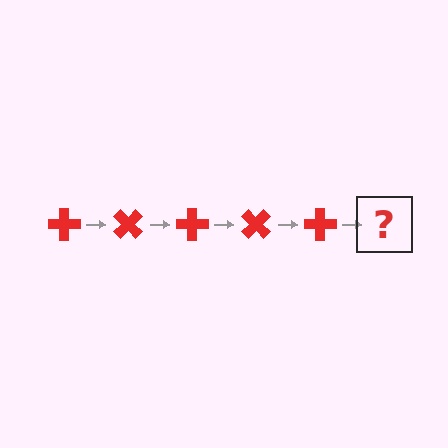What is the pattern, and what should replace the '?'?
The pattern is that the cross rotates 45 degrees each step. The '?' should be a red cross rotated 225 degrees.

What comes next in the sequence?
The next element should be a red cross rotated 225 degrees.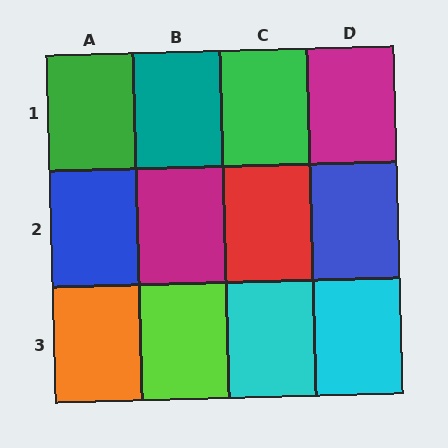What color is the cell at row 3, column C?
Cyan.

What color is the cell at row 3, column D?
Cyan.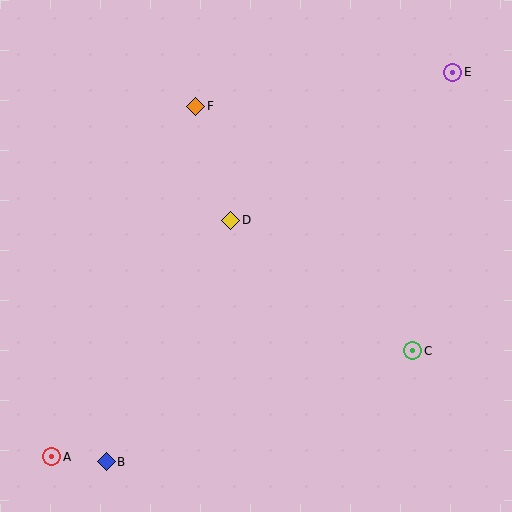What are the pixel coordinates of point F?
Point F is at (196, 106).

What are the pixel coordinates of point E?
Point E is at (453, 72).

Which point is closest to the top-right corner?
Point E is closest to the top-right corner.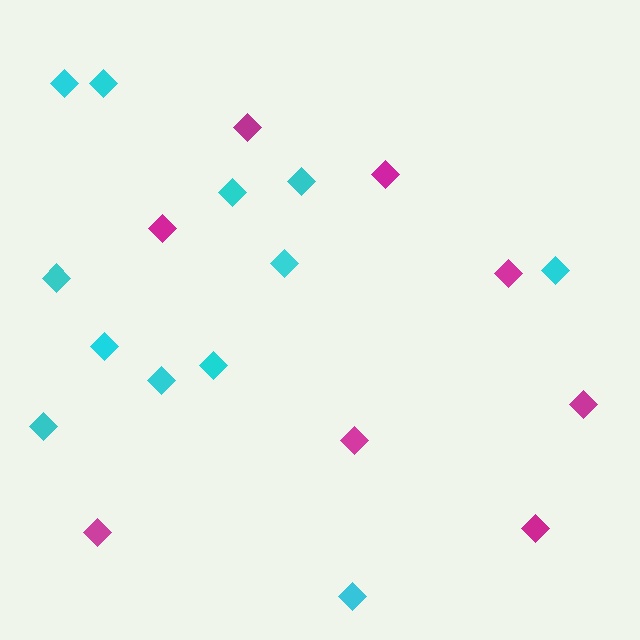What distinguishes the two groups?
There are 2 groups: one group of magenta diamonds (8) and one group of cyan diamonds (12).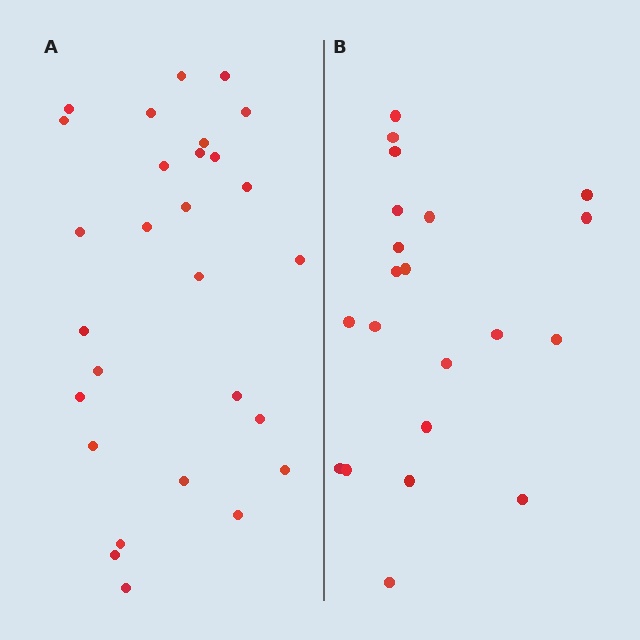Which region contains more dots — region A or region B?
Region A (the left region) has more dots.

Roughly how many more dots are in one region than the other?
Region A has roughly 8 or so more dots than region B.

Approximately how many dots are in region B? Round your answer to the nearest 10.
About 20 dots. (The exact count is 21, which rounds to 20.)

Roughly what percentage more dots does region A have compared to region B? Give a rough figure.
About 35% more.